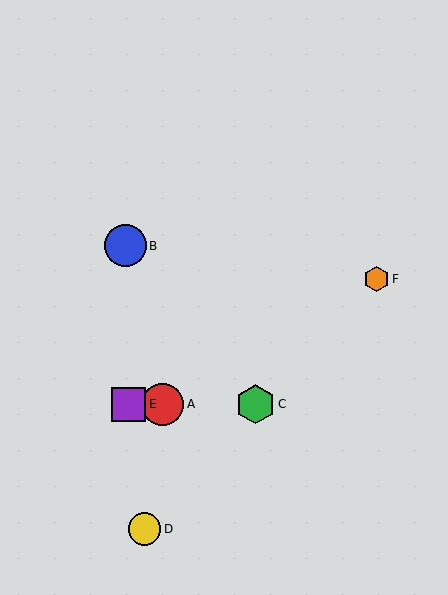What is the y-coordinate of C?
Object C is at y≈404.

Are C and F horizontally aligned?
No, C is at y≈404 and F is at y≈279.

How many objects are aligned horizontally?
3 objects (A, C, E) are aligned horizontally.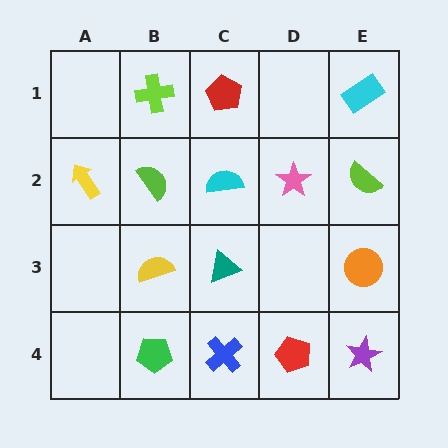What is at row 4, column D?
A red pentagon.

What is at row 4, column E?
A purple star.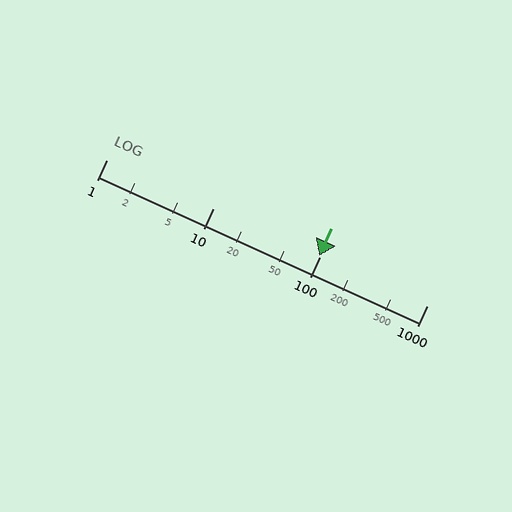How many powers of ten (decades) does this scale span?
The scale spans 3 decades, from 1 to 1000.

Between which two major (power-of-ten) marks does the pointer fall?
The pointer is between 10 and 100.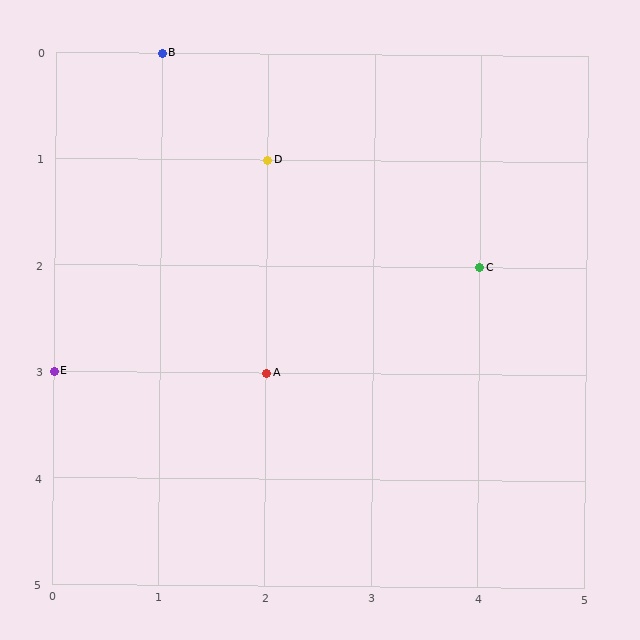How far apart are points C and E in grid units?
Points C and E are 4 columns and 1 row apart (about 4.1 grid units diagonally).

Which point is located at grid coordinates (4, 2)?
Point C is at (4, 2).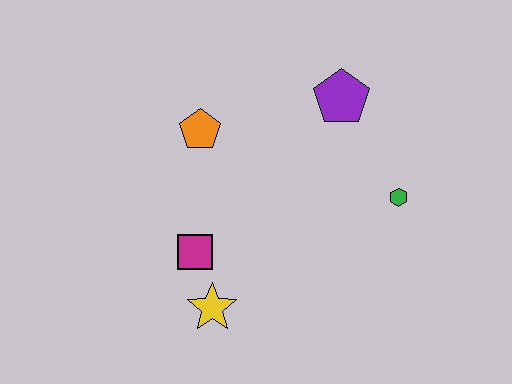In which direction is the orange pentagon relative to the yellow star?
The orange pentagon is above the yellow star.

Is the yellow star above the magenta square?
No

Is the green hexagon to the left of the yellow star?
No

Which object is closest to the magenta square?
The yellow star is closest to the magenta square.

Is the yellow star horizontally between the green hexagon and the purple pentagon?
No